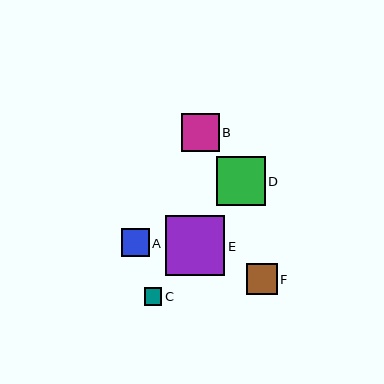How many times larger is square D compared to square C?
Square D is approximately 2.8 times the size of square C.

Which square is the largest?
Square E is the largest with a size of approximately 59 pixels.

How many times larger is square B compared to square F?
Square B is approximately 1.3 times the size of square F.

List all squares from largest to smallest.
From largest to smallest: E, D, B, F, A, C.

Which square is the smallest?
Square C is the smallest with a size of approximately 18 pixels.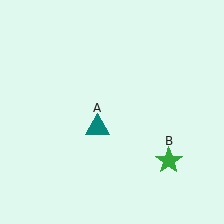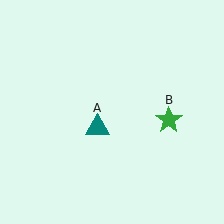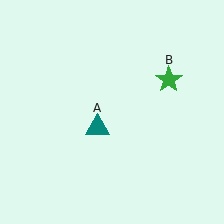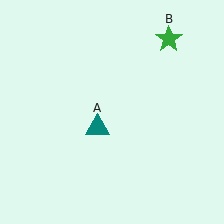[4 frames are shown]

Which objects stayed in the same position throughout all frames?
Teal triangle (object A) remained stationary.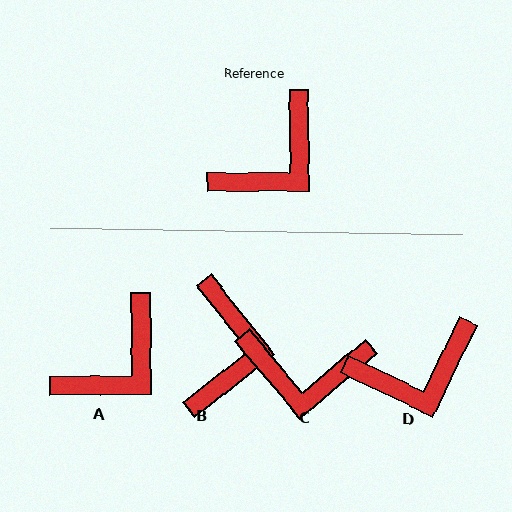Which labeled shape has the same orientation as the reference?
A.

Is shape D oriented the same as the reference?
No, it is off by about 26 degrees.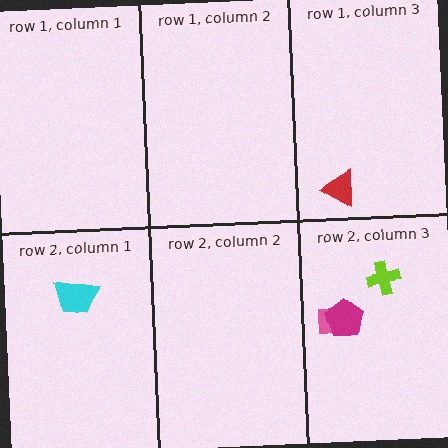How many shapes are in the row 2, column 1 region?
1.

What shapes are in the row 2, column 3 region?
The pink rectangle, the lime cross, the magenta pentagon.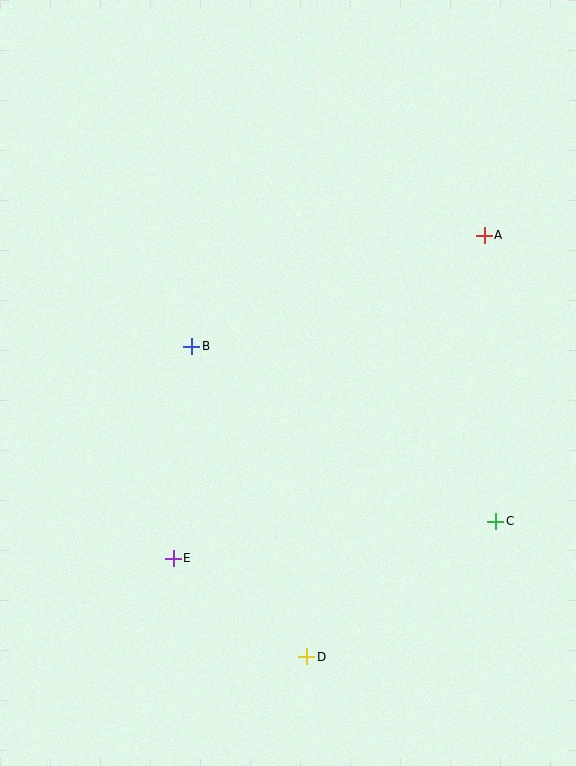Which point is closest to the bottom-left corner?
Point E is closest to the bottom-left corner.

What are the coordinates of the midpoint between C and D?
The midpoint between C and D is at (401, 589).